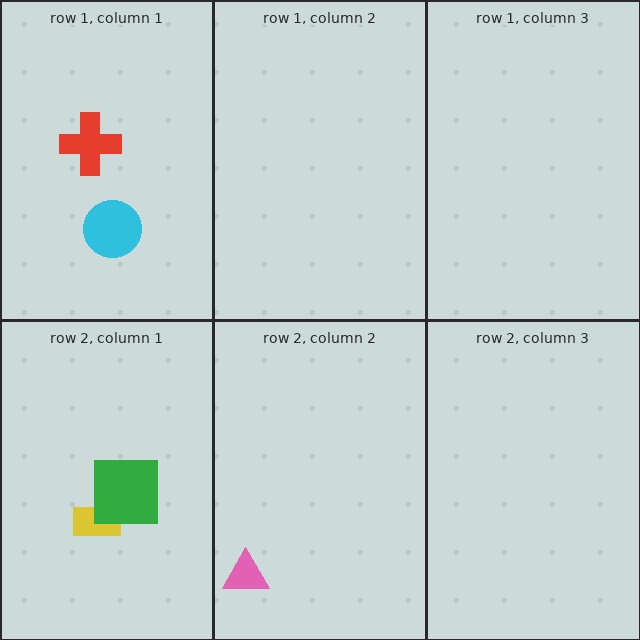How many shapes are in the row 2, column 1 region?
2.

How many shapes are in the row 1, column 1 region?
2.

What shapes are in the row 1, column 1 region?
The red cross, the cyan circle.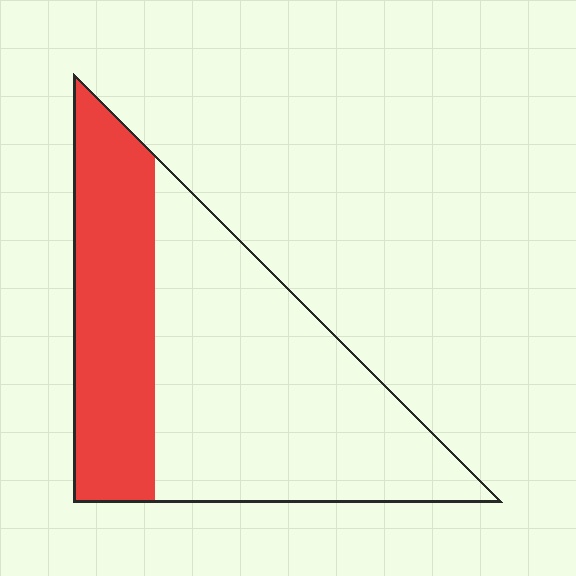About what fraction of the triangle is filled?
About one third (1/3).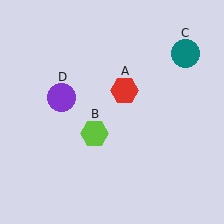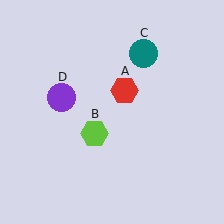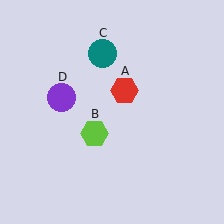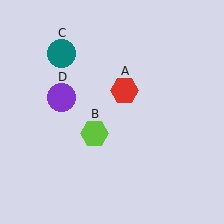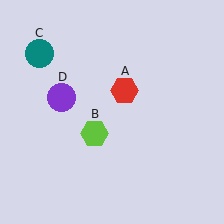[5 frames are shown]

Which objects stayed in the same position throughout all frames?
Red hexagon (object A) and lime hexagon (object B) and purple circle (object D) remained stationary.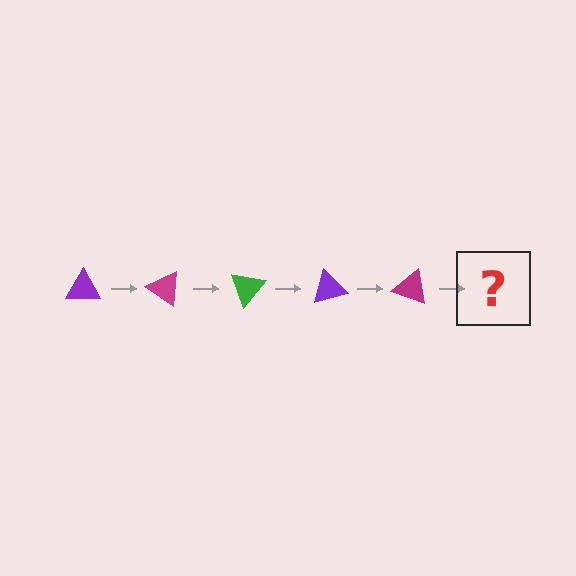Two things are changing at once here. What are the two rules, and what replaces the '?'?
The two rules are that it rotates 35 degrees each step and the color cycles through purple, magenta, and green. The '?' should be a green triangle, rotated 175 degrees from the start.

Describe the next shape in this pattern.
It should be a green triangle, rotated 175 degrees from the start.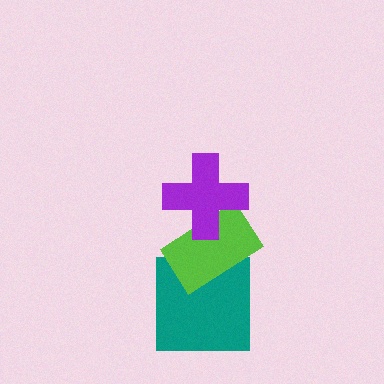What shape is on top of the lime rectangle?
The purple cross is on top of the lime rectangle.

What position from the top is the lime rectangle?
The lime rectangle is 2nd from the top.